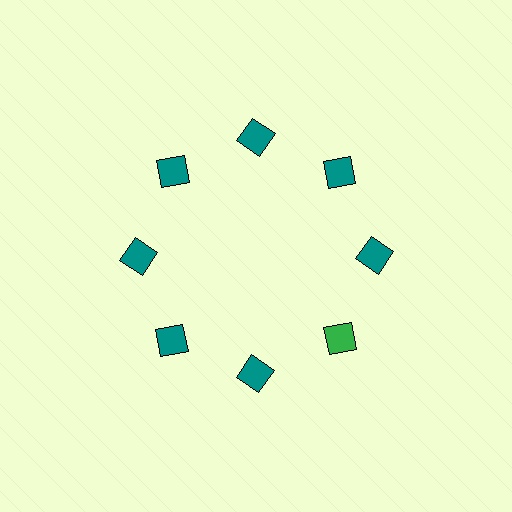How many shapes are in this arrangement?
There are 8 shapes arranged in a ring pattern.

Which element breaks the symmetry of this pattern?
The green square at roughly the 4 o'clock position breaks the symmetry. All other shapes are teal squares.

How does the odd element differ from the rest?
It has a different color: green instead of teal.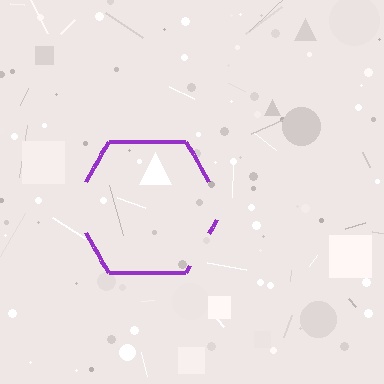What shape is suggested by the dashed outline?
The dashed outline suggests a hexagon.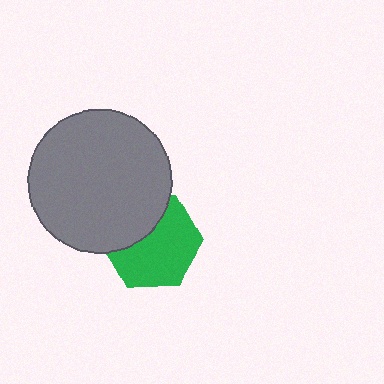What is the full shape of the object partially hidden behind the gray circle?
The partially hidden object is a green hexagon.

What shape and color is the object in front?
The object in front is a gray circle.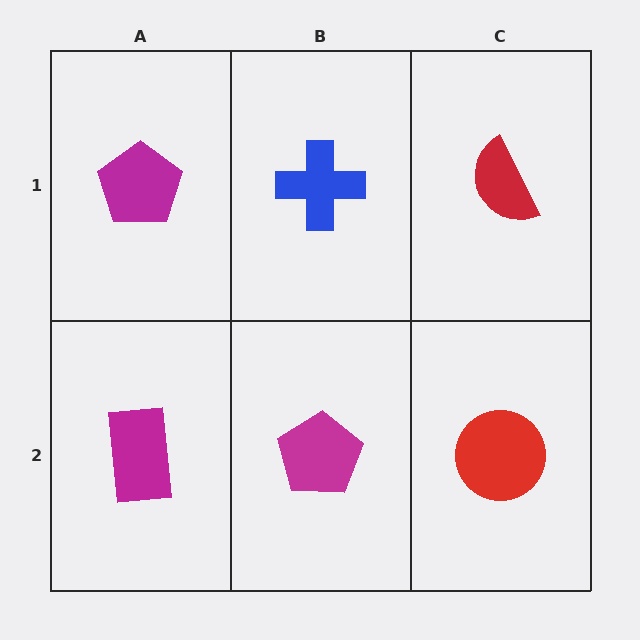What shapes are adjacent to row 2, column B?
A blue cross (row 1, column B), a magenta rectangle (row 2, column A), a red circle (row 2, column C).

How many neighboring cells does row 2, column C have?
2.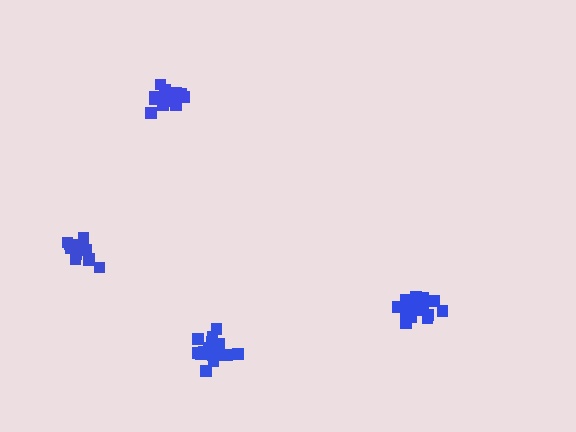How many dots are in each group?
Group 1: 15 dots, Group 2: 17 dots, Group 3: 13 dots, Group 4: 13 dots (58 total).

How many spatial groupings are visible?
There are 4 spatial groupings.